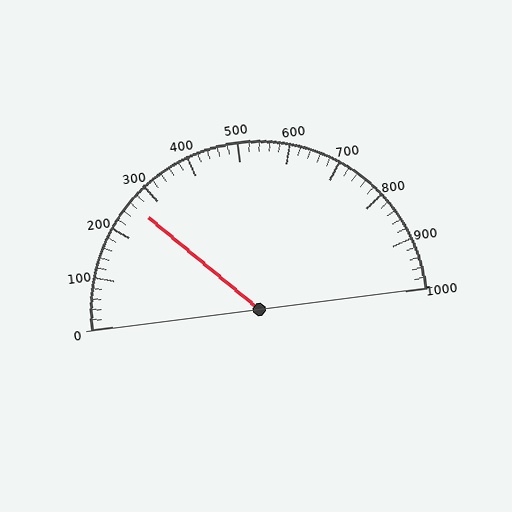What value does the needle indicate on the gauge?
The needle indicates approximately 260.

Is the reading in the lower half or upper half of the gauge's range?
The reading is in the lower half of the range (0 to 1000).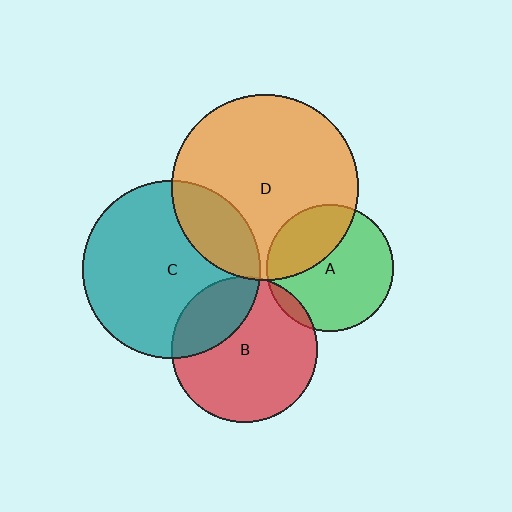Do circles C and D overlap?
Yes.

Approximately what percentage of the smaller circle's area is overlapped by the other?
Approximately 20%.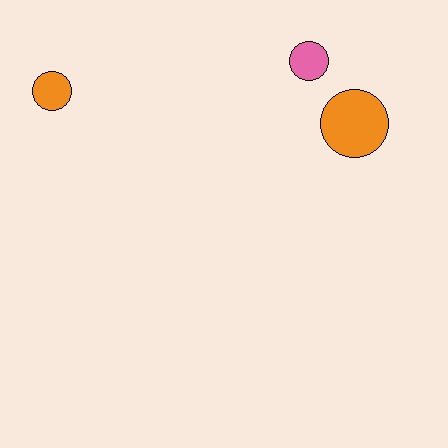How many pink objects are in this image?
There is 1 pink object.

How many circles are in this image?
There are 3 circles.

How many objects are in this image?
There are 3 objects.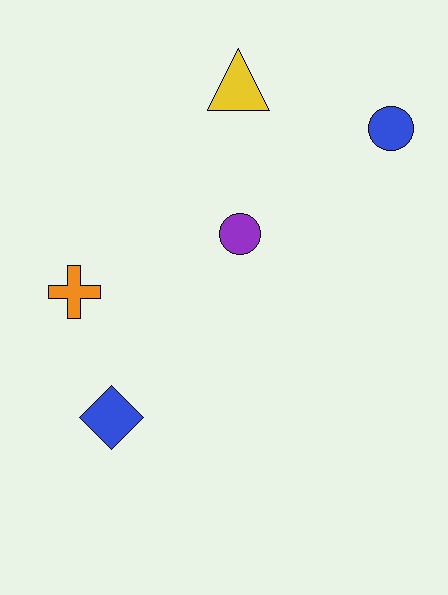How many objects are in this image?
There are 5 objects.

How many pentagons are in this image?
There are no pentagons.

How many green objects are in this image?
There are no green objects.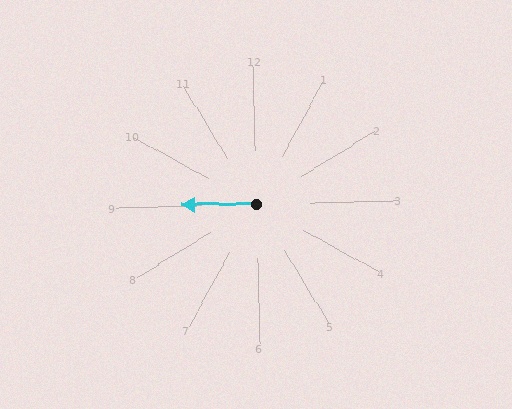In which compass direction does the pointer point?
West.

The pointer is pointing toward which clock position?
Roughly 9 o'clock.